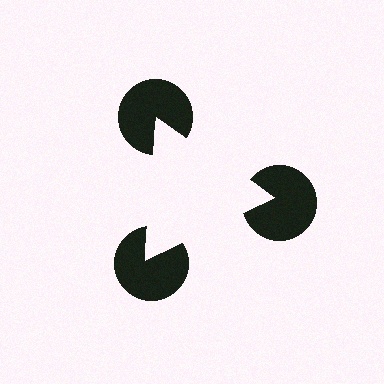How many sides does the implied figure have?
3 sides.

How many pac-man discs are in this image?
There are 3 — one at each vertex of the illusory triangle.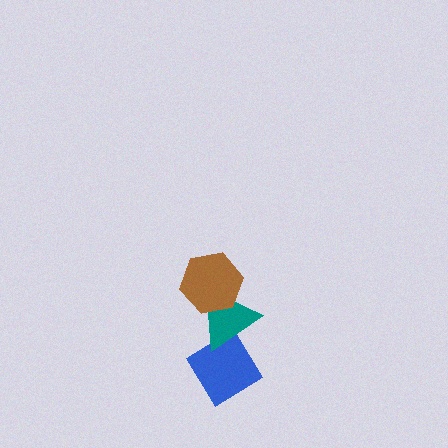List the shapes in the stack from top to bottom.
From top to bottom: the brown hexagon, the teal triangle, the blue diamond.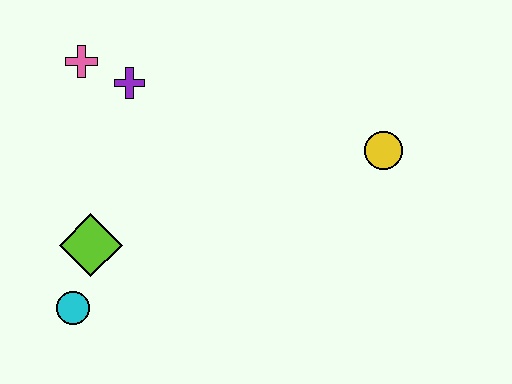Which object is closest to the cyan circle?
The lime diamond is closest to the cyan circle.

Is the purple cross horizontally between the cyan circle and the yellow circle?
Yes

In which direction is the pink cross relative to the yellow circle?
The pink cross is to the left of the yellow circle.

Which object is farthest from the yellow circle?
The cyan circle is farthest from the yellow circle.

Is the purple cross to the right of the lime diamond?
Yes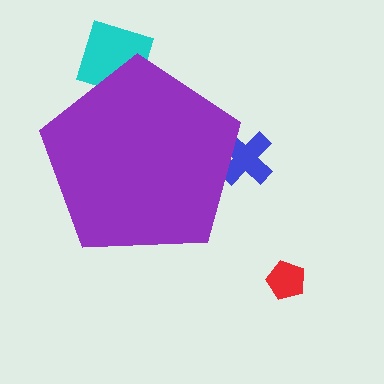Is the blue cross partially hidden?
Yes, the blue cross is partially hidden behind the purple pentagon.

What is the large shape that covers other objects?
A purple pentagon.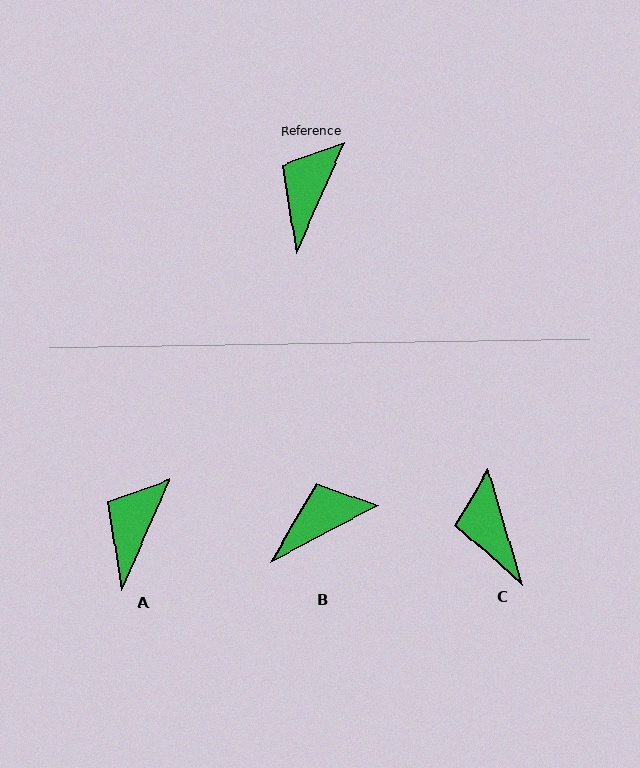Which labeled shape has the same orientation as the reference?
A.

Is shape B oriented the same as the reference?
No, it is off by about 39 degrees.